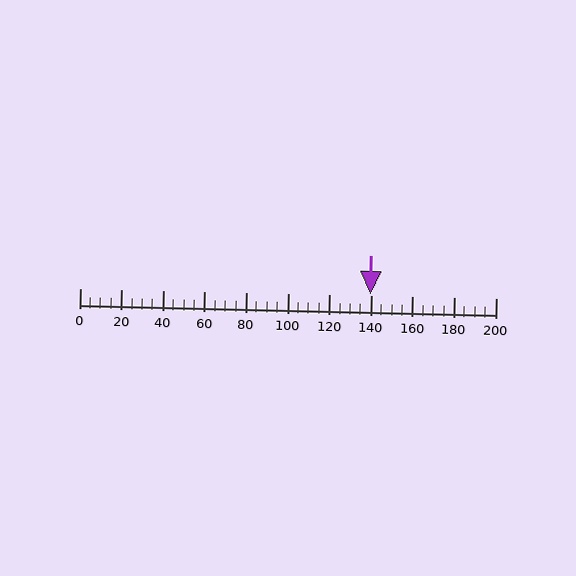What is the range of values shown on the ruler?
The ruler shows values from 0 to 200.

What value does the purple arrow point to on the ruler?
The purple arrow points to approximately 140.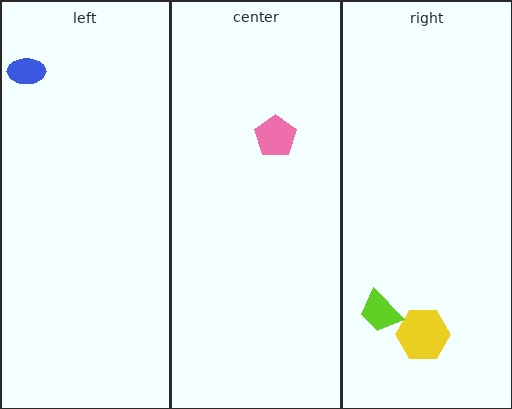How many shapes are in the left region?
1.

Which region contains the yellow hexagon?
The right region.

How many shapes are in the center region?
1.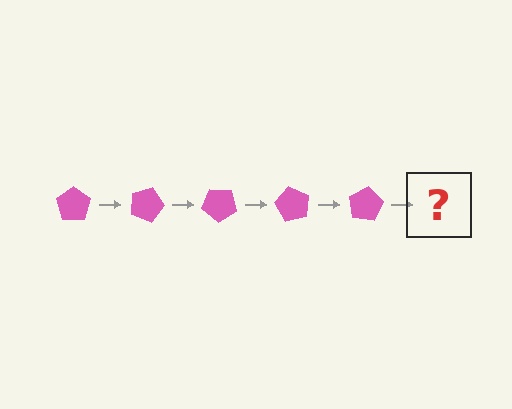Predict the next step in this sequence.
The next step is a pink pentagon rotated 100 degrees.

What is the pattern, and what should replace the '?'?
The pattern is that the pentagon rotates 20 degrees each step. The '?' should be a pink pentagon rotated 100 degrees.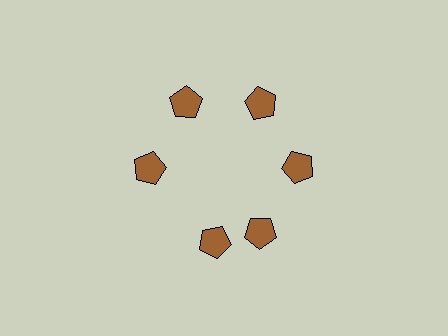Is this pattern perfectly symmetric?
No. The 6 brown pentagons are arranged in a ring, but one element near the 7 o'clock position is rotated out of alignment along the ring, breaking the 6-fold rotational symmetry.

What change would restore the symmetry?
The symmetry would be restored by rotating it back into even spacing with its neighbors so that all 6 pentagons sit at equal angles and equal distance from the center.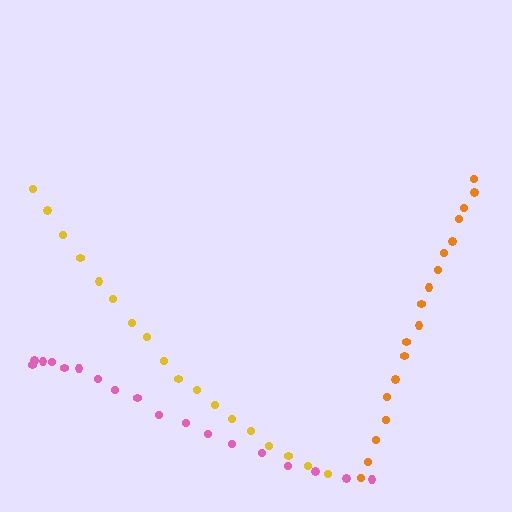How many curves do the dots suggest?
There are 3 distinct paths.